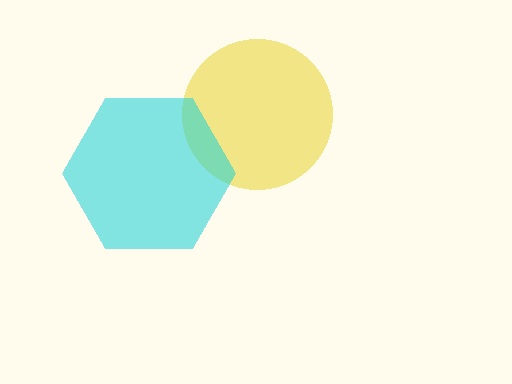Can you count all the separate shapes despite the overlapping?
Yes, there are 2 separate shapes.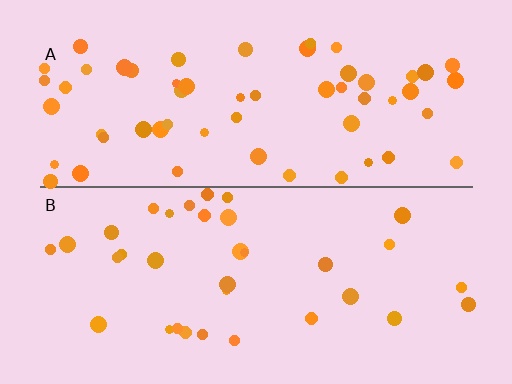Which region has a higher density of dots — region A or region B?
A (the top).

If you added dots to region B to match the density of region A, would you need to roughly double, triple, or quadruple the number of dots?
Approximately double.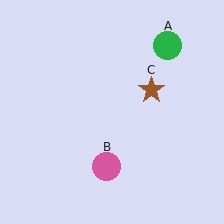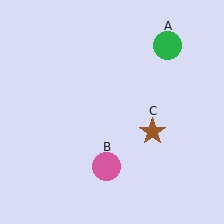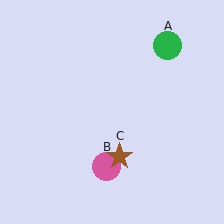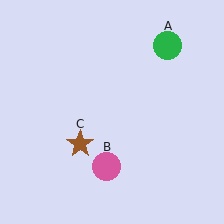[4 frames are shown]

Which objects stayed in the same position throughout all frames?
Green circle (object A) and pink circle (object B) remained stationary.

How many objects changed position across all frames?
1 object changed position: brown star (object C).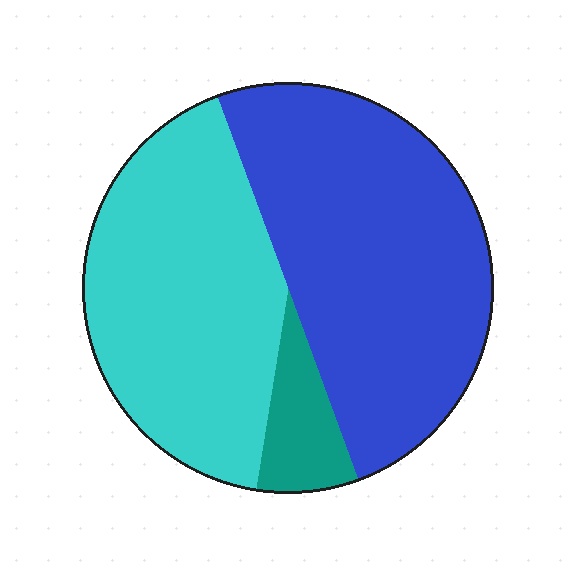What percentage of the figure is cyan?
Cyan takes up about two fifths (2/5) of the figure.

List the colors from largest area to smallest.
From largest to smallest: blue, cyan, teal.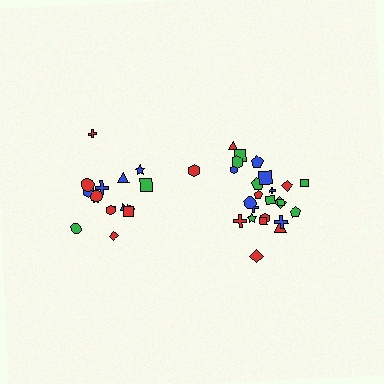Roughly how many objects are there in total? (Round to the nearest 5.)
Roughly 40 objects in total.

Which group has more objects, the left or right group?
The right group.